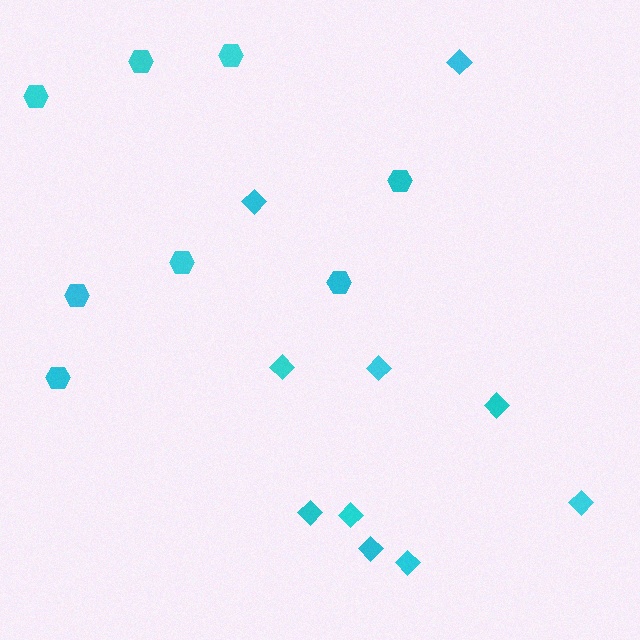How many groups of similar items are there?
There are 2 groups: one group of diamonds (10) and one group of hexagons (8).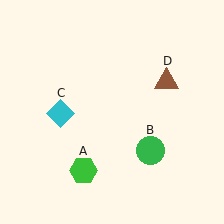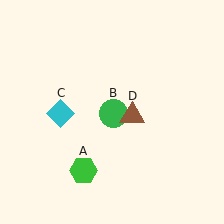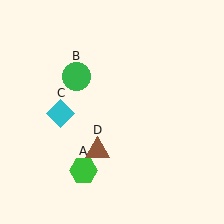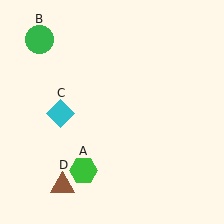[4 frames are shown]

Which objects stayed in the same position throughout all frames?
Green hexagon (object A) and cyan diamond (object C) remained stationary.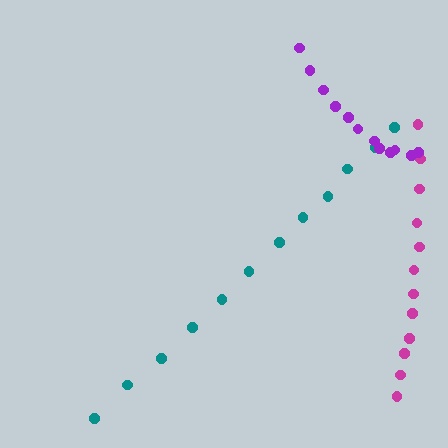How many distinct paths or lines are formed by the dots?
There are 3 distinct paths.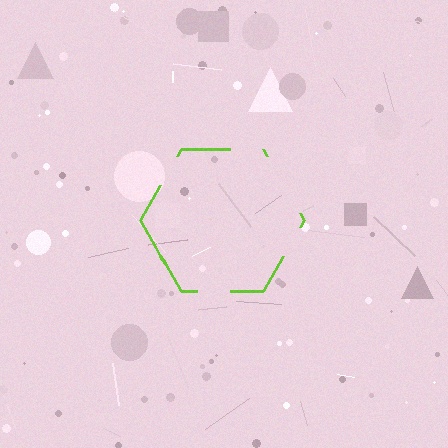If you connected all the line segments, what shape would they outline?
They would outline a hexagon.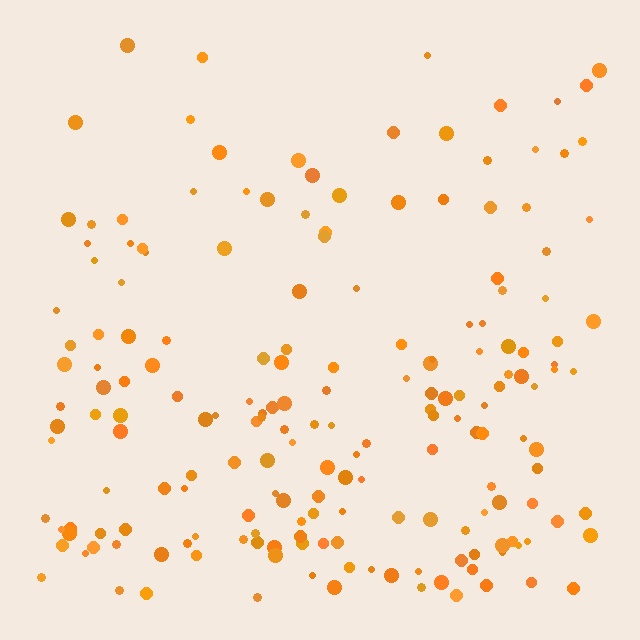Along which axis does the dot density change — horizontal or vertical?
Vertical.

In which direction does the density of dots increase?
From top to bottom, with the bottom side densest.